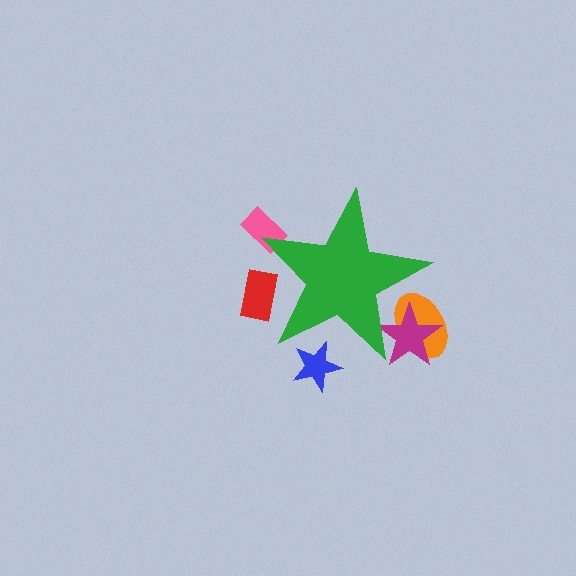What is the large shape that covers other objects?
A green star.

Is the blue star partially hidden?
Yes, the blue star is partially hidden behind the green star.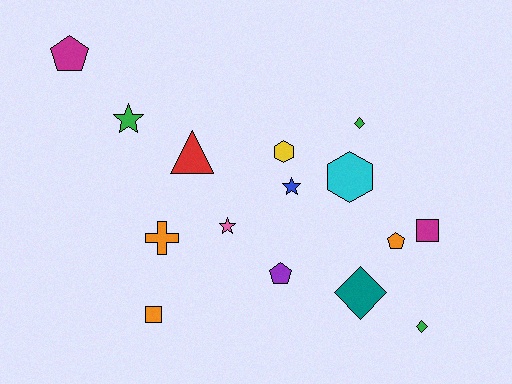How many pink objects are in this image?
There is 1 pink object.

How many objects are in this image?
There are 15 objects.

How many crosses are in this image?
There is 1 cross.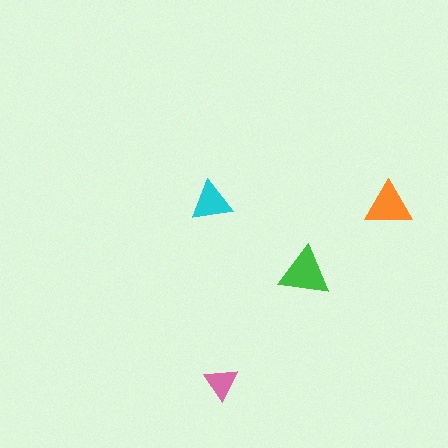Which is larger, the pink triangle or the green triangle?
The green one.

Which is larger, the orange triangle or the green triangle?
The green one.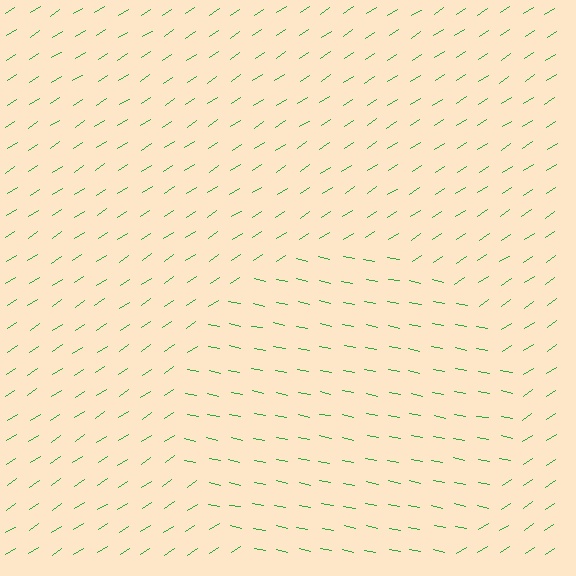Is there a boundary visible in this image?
Yes, there is a texture boundary formed by a change in line orientation.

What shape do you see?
I see a circle.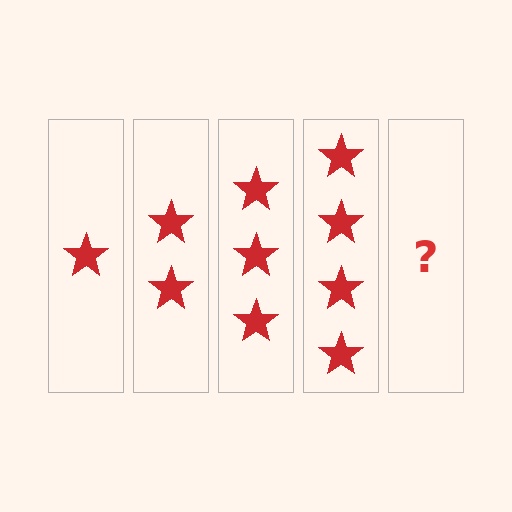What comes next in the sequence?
The next element should be 5 stars.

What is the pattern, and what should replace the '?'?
The pattern is that each step adds one more star. The '?' should be 5 stars.